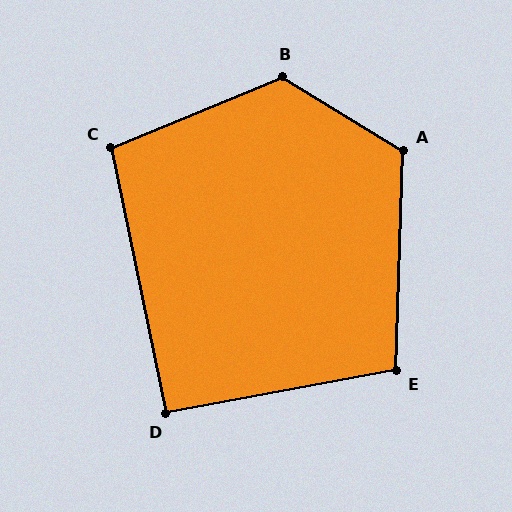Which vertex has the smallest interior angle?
D, at approximately 91 degrees.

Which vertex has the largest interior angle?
B, at approximately 126 degrees.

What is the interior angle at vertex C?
Approximately 101 degrees (obtuse).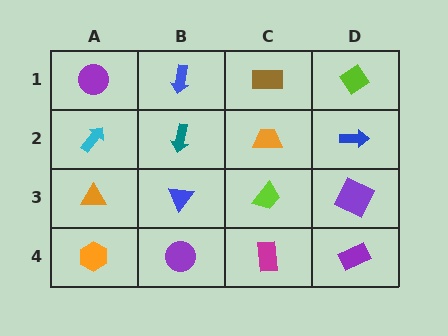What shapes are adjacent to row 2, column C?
A brown rectangle (row 1, column C), a lime trapezoid (row 3, column C), a teal arrow (row 2, column B), a blue arrow (row 2, column D).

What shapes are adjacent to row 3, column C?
An orange trapezoid (row 2, column C), a magenta rectangle (row 4, column C), a blue triangle (row 3, column B), a purple square (row 3, column D).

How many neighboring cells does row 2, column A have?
3.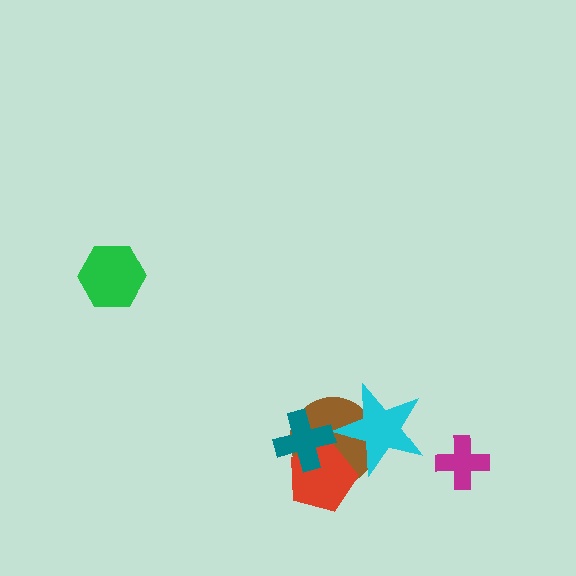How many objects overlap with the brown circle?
3 objects overlap with the brown circle.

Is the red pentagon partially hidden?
Yes, it is partially covered by another shape.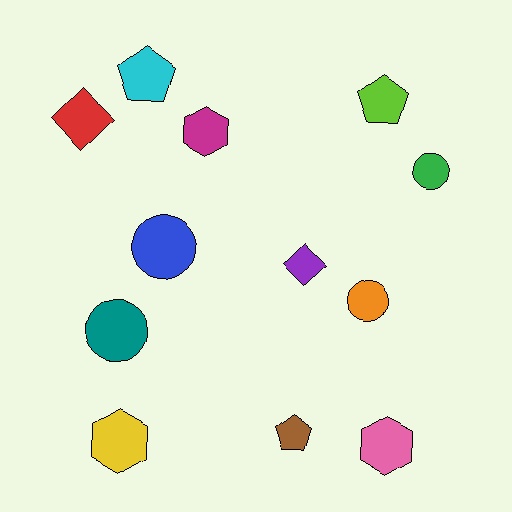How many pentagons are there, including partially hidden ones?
There are 3 pentagons.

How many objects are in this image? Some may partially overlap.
There are 12 objects.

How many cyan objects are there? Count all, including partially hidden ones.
There is 1 cyan object.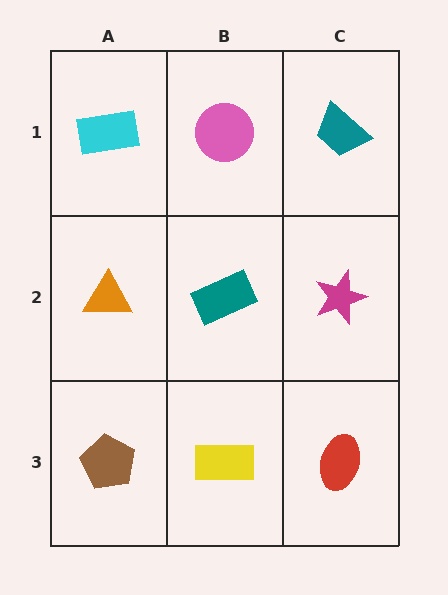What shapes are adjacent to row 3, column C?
A magenta star (row 2, column C), a yellow rectangle (row 3, column B).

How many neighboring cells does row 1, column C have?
2.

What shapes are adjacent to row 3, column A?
An orange triangle (row 2, column A), a yellow rectangle (row 3, column B).